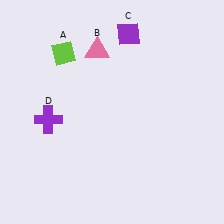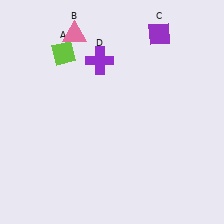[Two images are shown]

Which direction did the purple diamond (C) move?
The purple diamond (C) moved right.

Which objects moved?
The objects that moved are: the pink triangle (B), the purple diamond (C), the purple cross (D).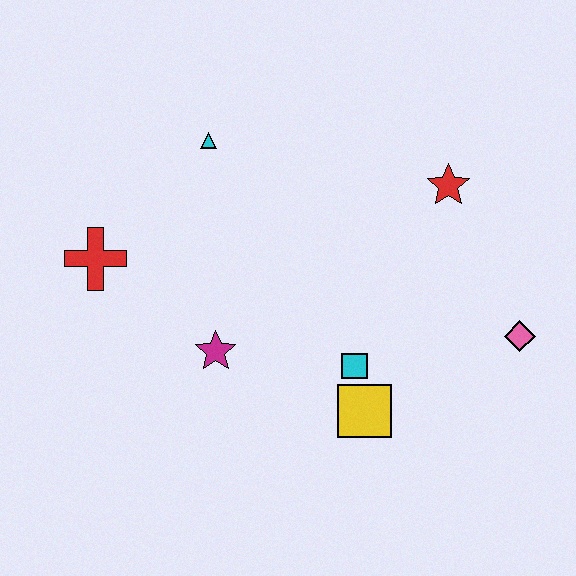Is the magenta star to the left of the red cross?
No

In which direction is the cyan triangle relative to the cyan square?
The cyan triangle is above the cyan square.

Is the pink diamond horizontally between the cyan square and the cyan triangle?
No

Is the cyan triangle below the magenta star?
No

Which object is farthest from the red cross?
The pink diamond is farthest from the red cross.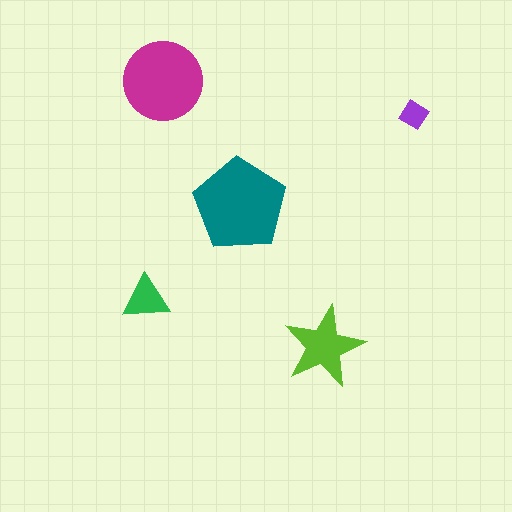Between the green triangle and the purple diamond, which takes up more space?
The green triangle.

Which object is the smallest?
The purple diamond.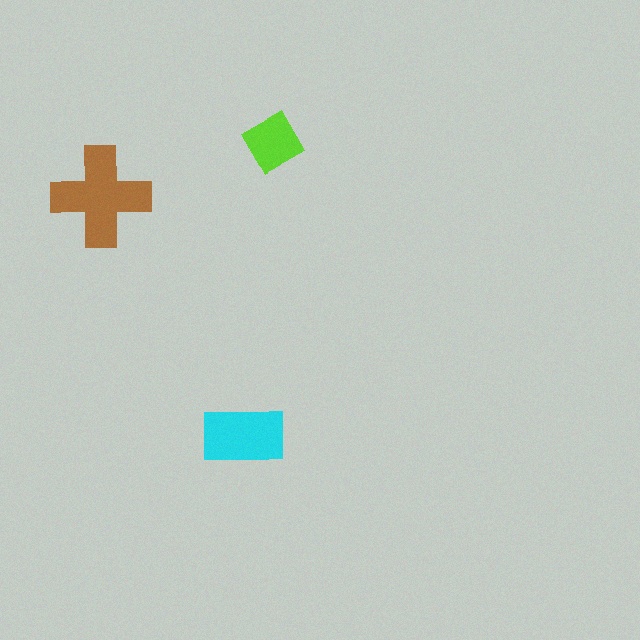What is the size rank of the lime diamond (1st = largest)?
3rd.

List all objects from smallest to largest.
The lime diamond, the cyan rectangle, the brown cross.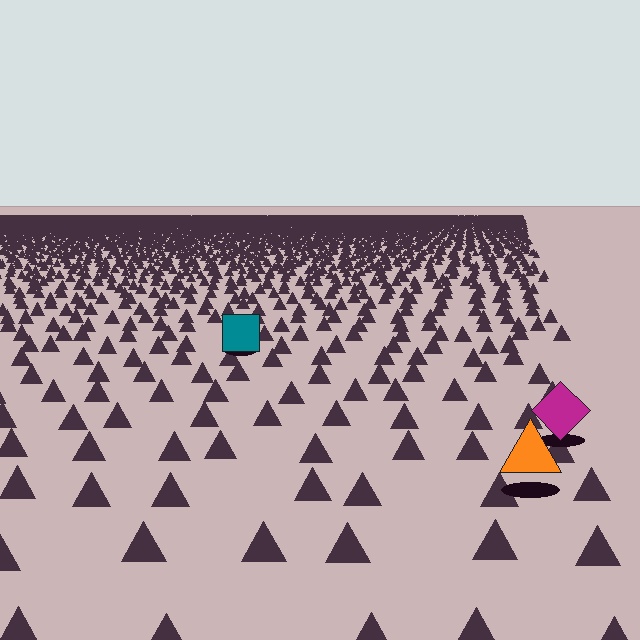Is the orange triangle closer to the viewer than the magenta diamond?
Yes. The orange triangle is closer — you can tell from the texture gradient: the ground texture is coarser near it.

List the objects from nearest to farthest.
From nearest to farthest: the orange triangle, the magenta diamond, the teal square.